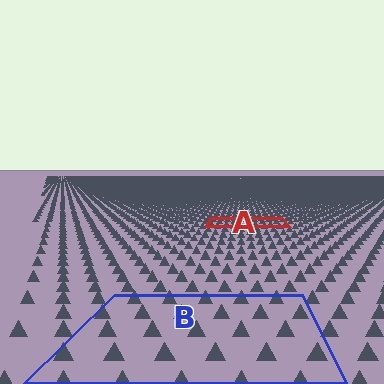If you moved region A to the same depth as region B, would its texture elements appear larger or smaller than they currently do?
They would appear larger. At a closer depth, the same texture elements are projected at a bigger on-screen size.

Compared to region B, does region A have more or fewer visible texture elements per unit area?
Region A has more texture elements per unit area — they are packed more densely because it is farther away.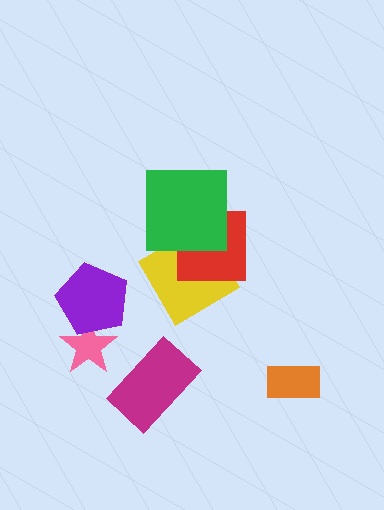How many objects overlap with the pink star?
1 object overlaps with the pink star.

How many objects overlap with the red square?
2 objects overlap with the red square.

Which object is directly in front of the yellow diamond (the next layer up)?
The red square is directly in front of the yellow diamond.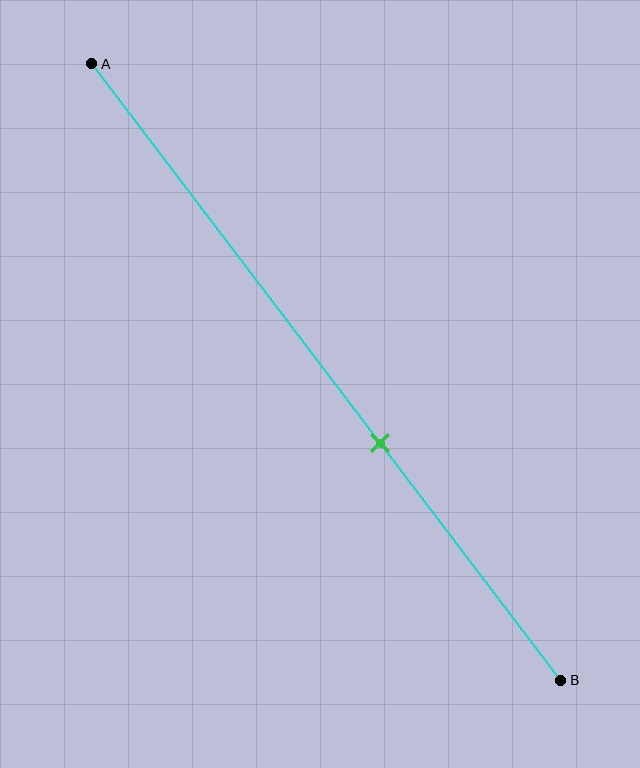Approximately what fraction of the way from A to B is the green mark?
The green mark is approximately 60% of the way from A to B.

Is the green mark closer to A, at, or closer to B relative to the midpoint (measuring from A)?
The green mark is closer to point B than the midpoint of segment AB.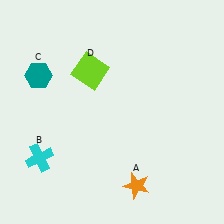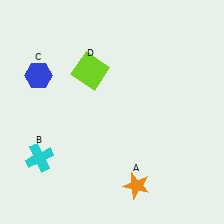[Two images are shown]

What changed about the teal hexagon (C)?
In Image 1, C is teal. In Image 2, it changed to blue.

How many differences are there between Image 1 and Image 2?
There is 1 difference between the two images.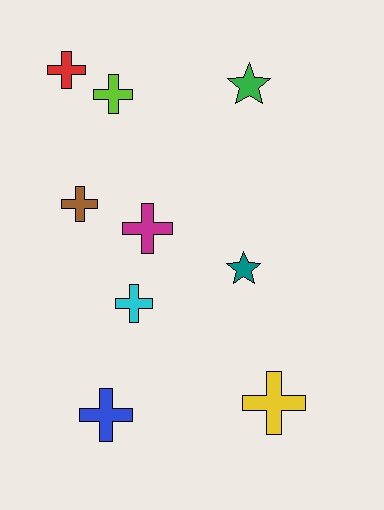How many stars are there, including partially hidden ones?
There are 2 stars.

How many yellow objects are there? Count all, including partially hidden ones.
There is 1 yellow object.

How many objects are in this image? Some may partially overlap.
There are 9 objects.